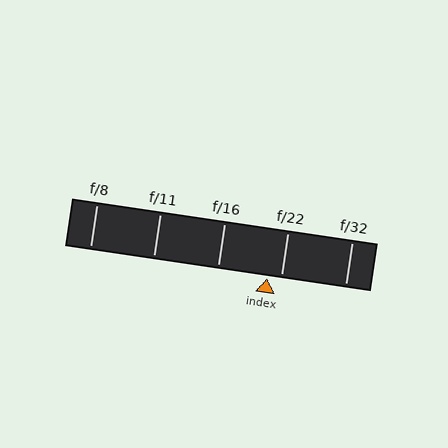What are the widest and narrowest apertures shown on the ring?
The widest aperture shown is f/8 and the narrowest is f/32.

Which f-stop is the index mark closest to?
The index mark is closest to f/22.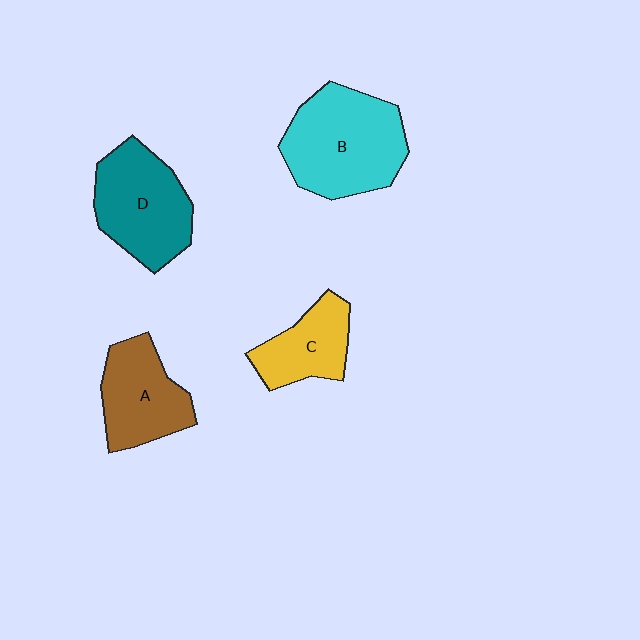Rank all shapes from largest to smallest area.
From largest to smallest: B (cyan), D (teal), A (brown), C (yellow).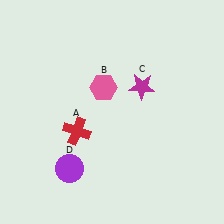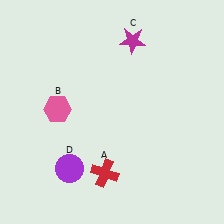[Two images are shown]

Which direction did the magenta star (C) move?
The magenta star (C) moved up.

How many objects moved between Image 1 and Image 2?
3 objects moved between the two images.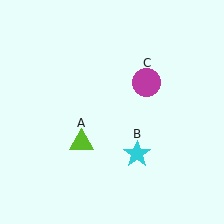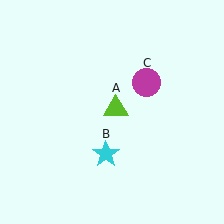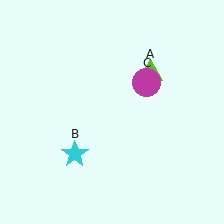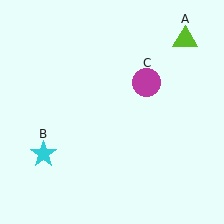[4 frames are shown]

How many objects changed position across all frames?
2 objects changed position: lime triangle (object A), cyan star (object B).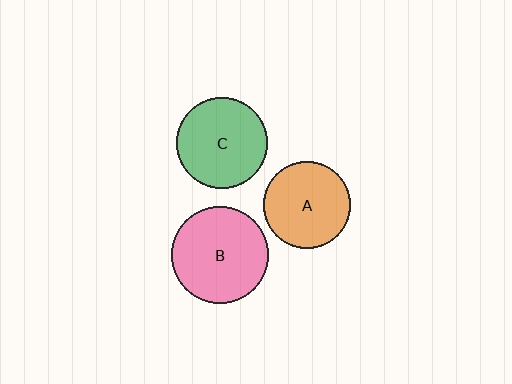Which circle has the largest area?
Circle B (pink).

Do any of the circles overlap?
No, none of the circles overlap.